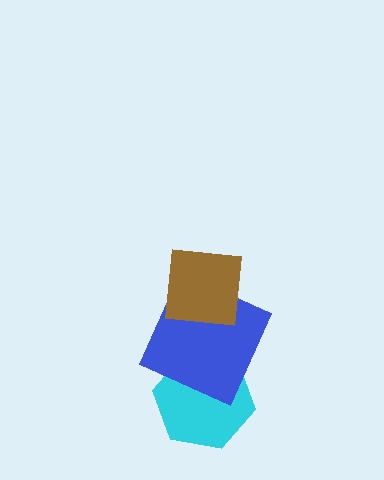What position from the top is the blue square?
The blue square is 2nd from the top.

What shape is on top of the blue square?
The brown square is on top of the blue square.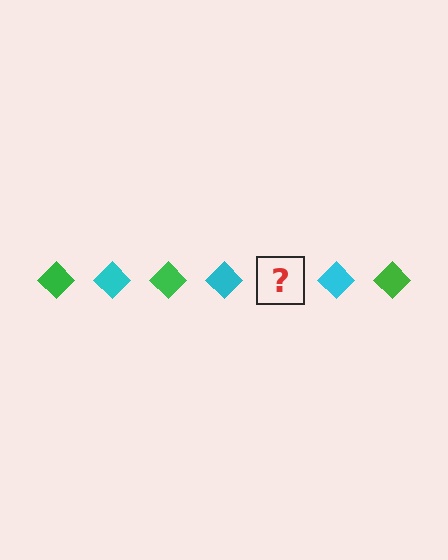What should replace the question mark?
The question mark should be replaced with a green diamond.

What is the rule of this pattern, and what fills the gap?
The rule is that the pattern cycles through green, cyan diamonds. The gap should be filled with a green diamond.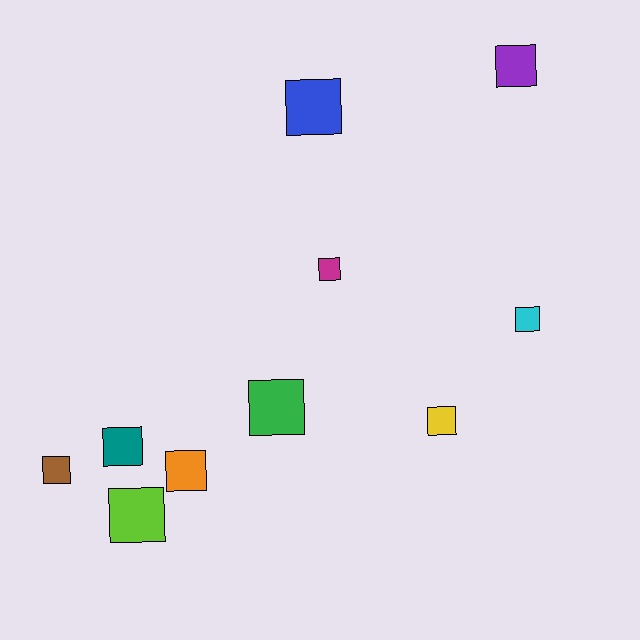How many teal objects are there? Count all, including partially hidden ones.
There is 1 teal object.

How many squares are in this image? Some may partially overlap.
There are 10 squares.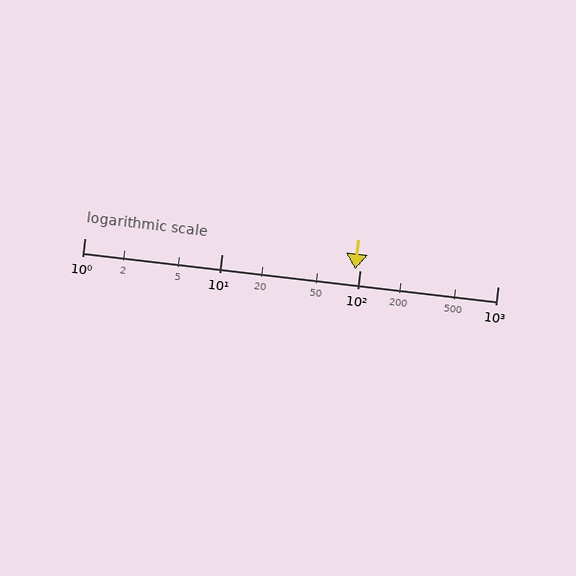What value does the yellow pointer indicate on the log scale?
The pointer indicates approximately 93.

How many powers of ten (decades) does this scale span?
The scale spans 3 decades, from 1 to 1000.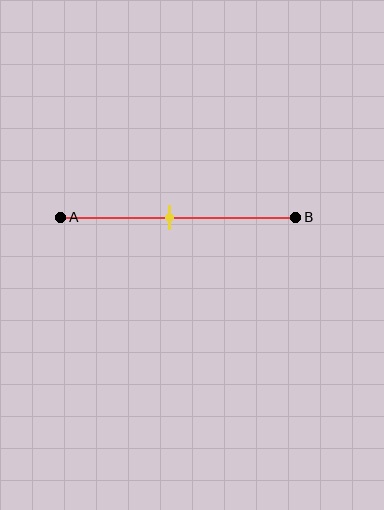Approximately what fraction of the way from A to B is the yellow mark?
The yellow mark is approximately 45% of the way from A to B.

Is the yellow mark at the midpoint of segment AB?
No, the mark is at about 45% from A, not at the 50% midpoint.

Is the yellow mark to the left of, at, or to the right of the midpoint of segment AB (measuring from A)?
The yellow mark is to the left of the midpoint of segment AB.